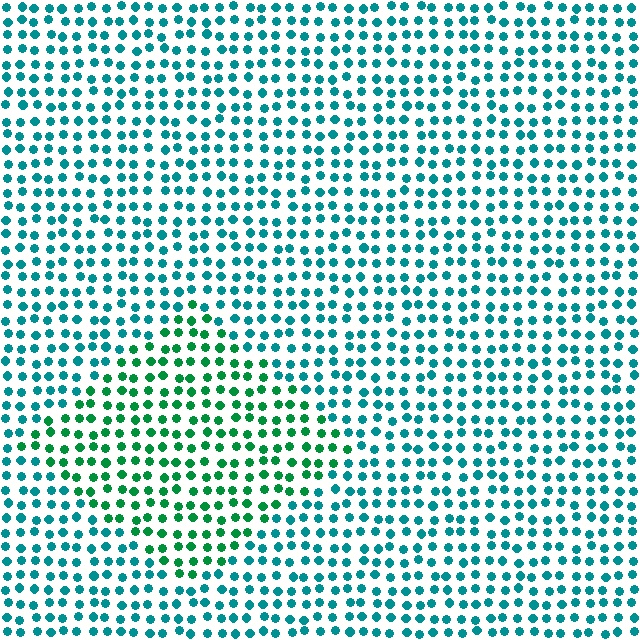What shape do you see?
I see a diamond.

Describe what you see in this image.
The image is filled with small teal elements in a uniform arrangement. A diamond-shaped region is visible where the elements are tinted to a slightly different hue, forming a subtle color boundary.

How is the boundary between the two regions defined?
The boundary is defined purely by a slight shift in hue (about 36 degrees). Spacing, size, and orientation are identical on both sides.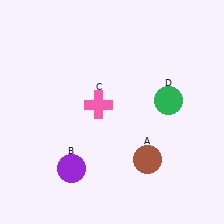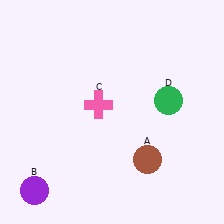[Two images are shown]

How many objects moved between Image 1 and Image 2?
1 object moved between the two images.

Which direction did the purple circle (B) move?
The purple circle (B) moved left.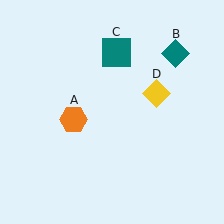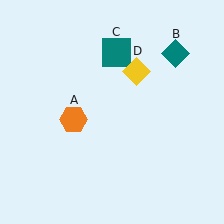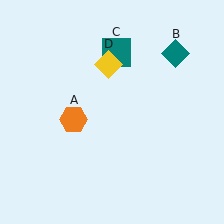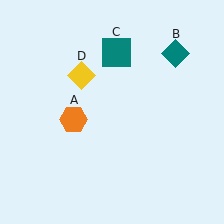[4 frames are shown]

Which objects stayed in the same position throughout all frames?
Orange hexagon (object A) and teal diamond (object B) and teal square (object C) remained stationary.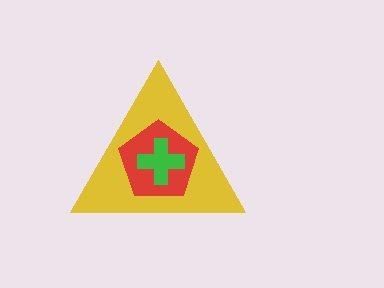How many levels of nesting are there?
3.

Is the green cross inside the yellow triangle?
Yes.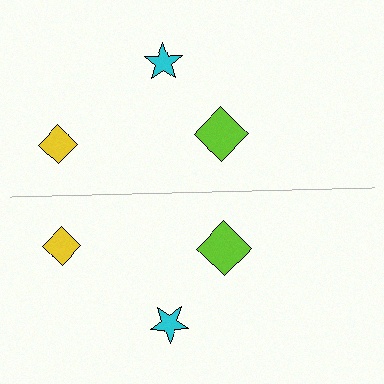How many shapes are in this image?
There are 6 shapes in this image.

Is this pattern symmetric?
Yes, this pattern has bilateral (reflection) symmetry.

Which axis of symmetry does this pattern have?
The pattern has a horizontal axis of symmetry running through the center of the image.